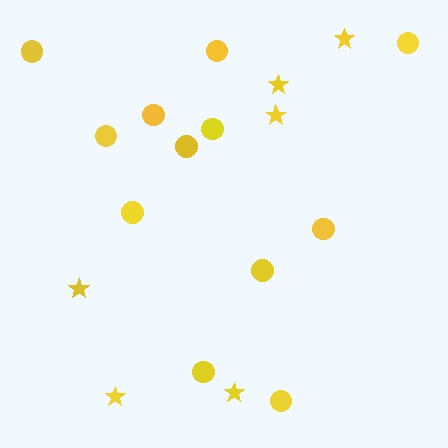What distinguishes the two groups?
There are 2 groups: one group of circles (12) and one group of stars (6).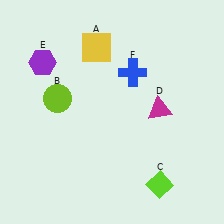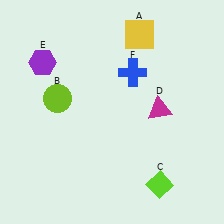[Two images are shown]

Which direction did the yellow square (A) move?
The yellow square (A) moved right.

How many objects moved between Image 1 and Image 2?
1 object moved between the two images.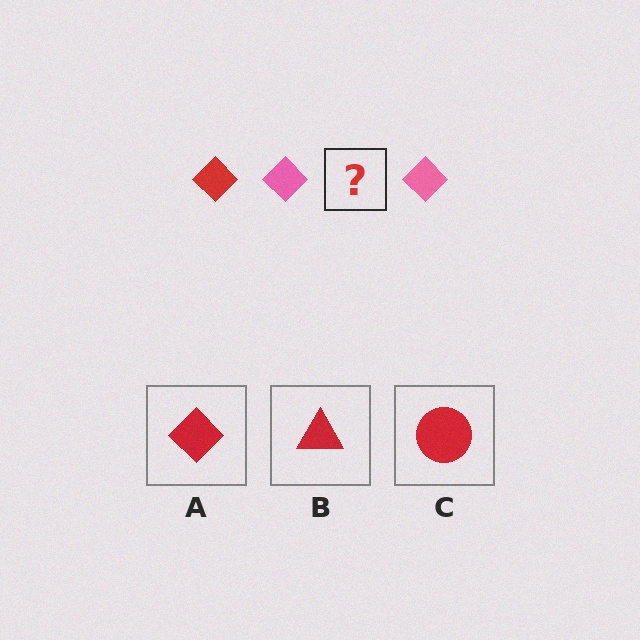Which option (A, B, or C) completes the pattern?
A.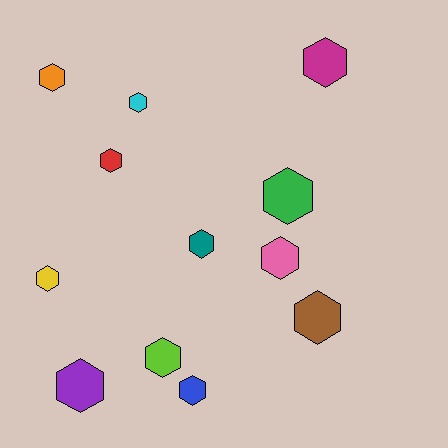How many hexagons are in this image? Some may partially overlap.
There are 12 hexagons.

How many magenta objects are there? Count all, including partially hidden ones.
There is 1 magenta object.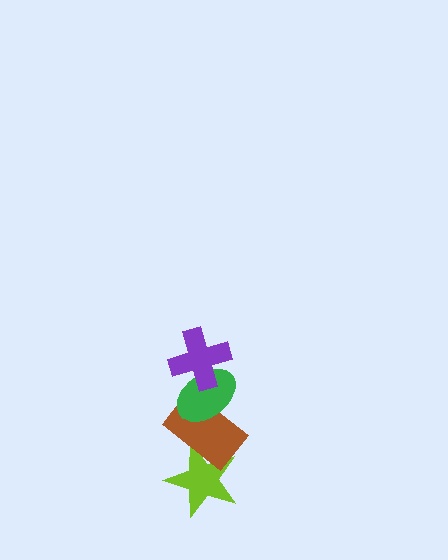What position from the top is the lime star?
The lime star is 4th from the top.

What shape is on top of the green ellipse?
The purple cross is on top of the green ellipse.